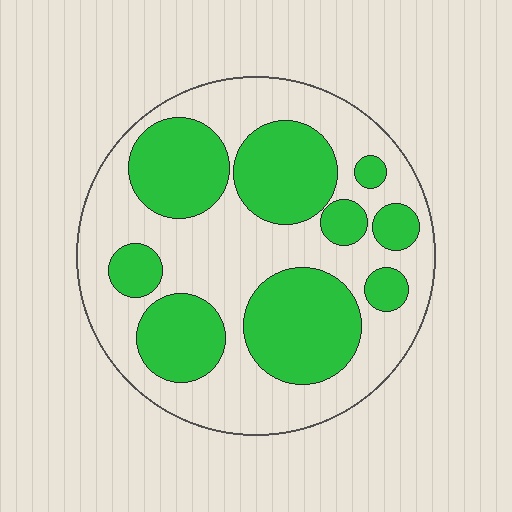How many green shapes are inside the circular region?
9.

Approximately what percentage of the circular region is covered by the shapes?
Approximately 40%.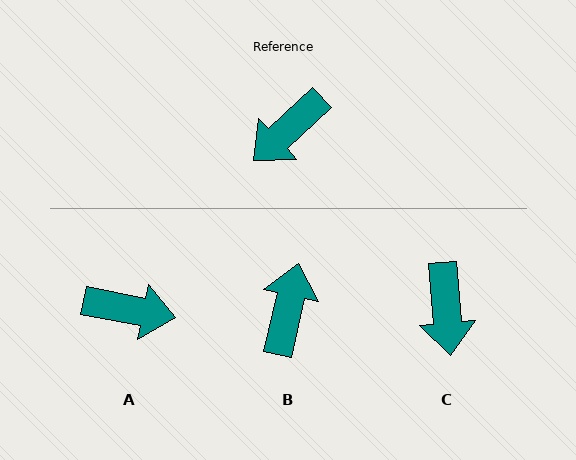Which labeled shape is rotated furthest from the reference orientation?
B, about 146 degrees away.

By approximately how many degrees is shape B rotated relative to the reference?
Approximately 146 degrees clockwise.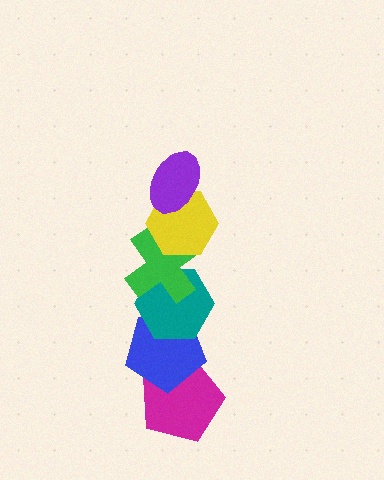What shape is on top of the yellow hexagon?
The purple ellipse is on top of the yellow hexagon.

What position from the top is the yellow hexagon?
The yellow hexagon is 2nd from the top.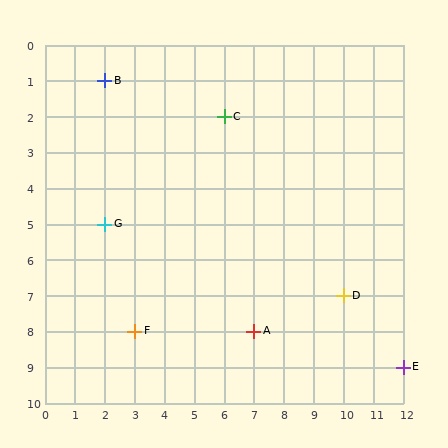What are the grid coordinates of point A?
Point A is at grid coordinates (7, 8).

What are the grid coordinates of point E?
Point E is at grid coordinates (12, 9).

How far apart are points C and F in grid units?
Points C and F are 3 columns and 6 rows apart (about 6.7 grid units diagonally).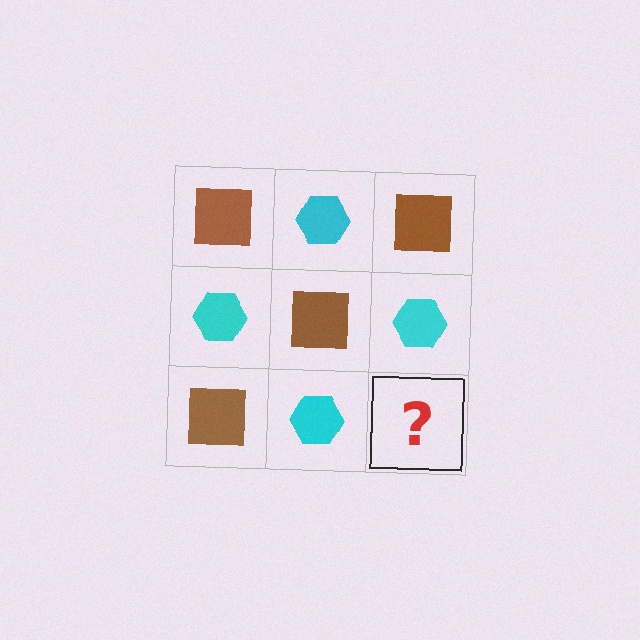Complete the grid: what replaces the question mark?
The question mark should be replaced with a brown square.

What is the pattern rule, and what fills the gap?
The rule is that it alternates brown square and cyan hexagon in a checkerboard pattern. The gap should be filled with a brown square.